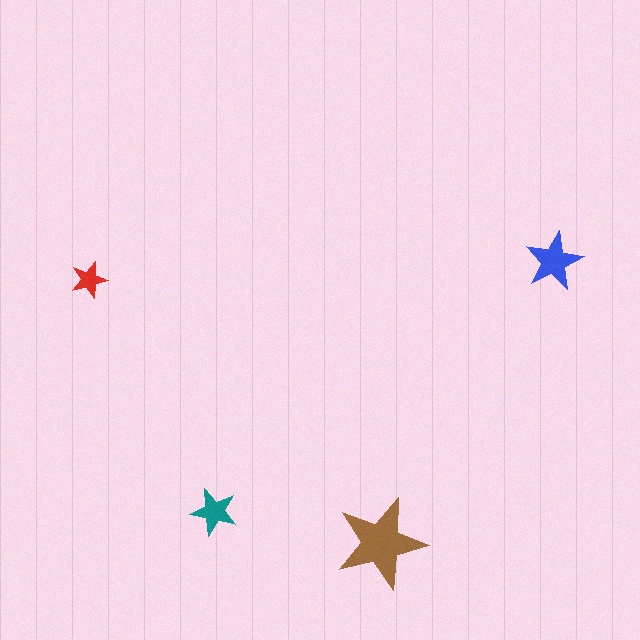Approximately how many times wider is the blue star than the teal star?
About 1.5 times wider.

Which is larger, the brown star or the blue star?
The brown one.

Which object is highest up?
The blue star is topmost.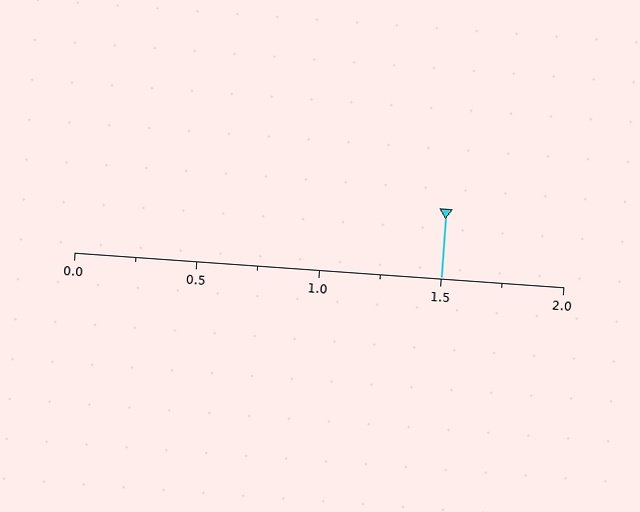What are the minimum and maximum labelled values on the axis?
The axis runs from 0.0 to 2.0.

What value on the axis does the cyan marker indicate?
The marker indicates approximately 1.5.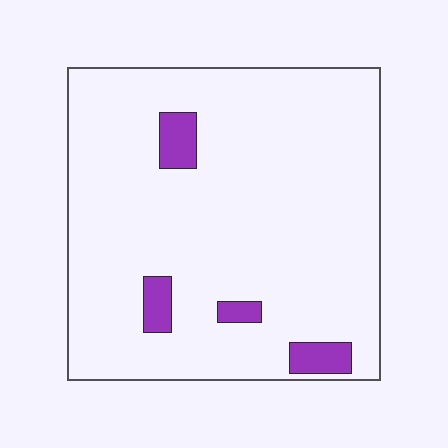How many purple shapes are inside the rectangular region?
4.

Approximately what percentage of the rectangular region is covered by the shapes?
Approximately 5%.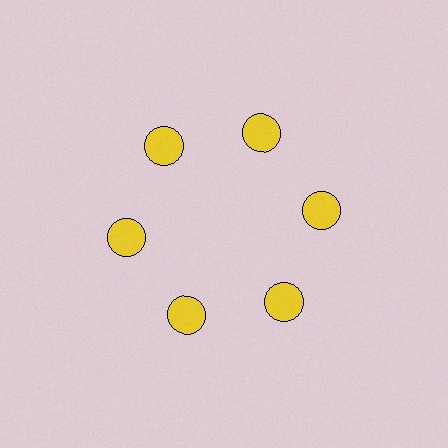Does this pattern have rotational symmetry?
Yes, this pattern has 6-fold rotational symmetry. It looks the same after rotating 60 degrees around the center.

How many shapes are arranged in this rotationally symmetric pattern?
There are 6 shapes, arranged in 6 groups of 1.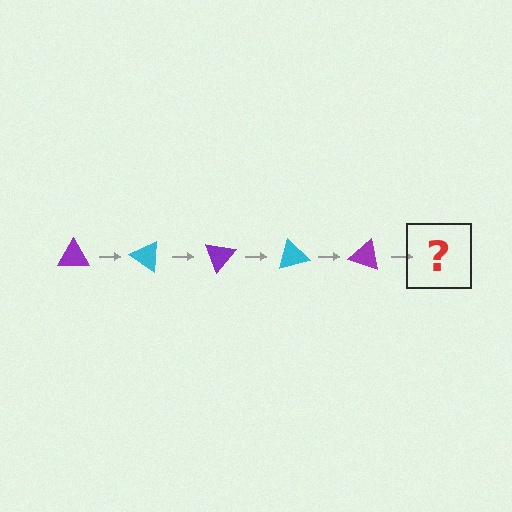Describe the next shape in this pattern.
It should be a cyan triangle, rotated 175 degrees from the start.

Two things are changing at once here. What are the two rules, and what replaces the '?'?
The two rules are that it rotates 35 degrees each step and the color cycles through purple and cyan. The '?' should be a cyan triangle, rotated 175 degrees from the start.